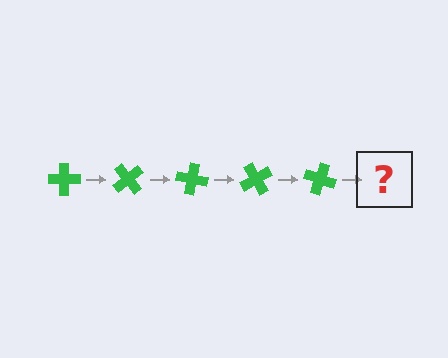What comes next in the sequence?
The next element should be a green cross rotated 250 degrees.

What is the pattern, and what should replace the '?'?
The pattern is that the cross rotates 50 degrees each step. The '?' should be a green cross rotated 250 degrees.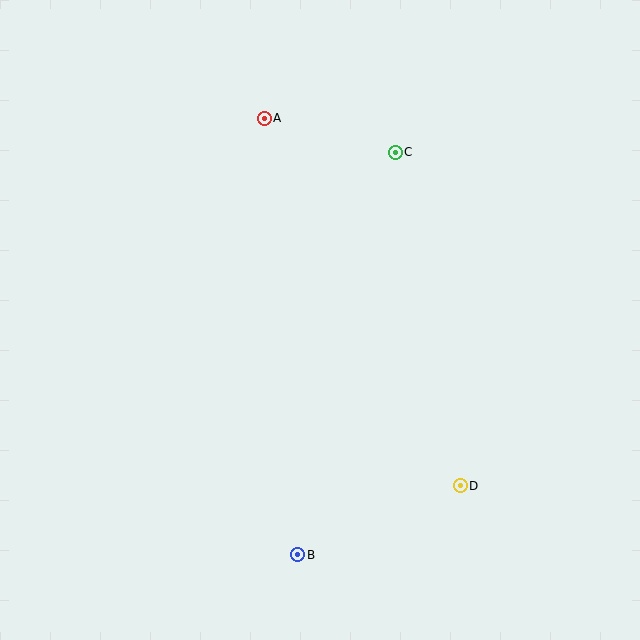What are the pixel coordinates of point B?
Point B is at (298, 555).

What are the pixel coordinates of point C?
Point C is at (395, 152).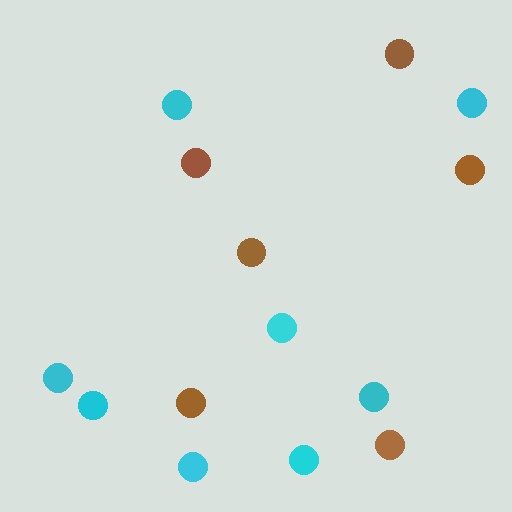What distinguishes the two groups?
There are 2 groups: one group of brown circles (6) and one group of cyan circles (8).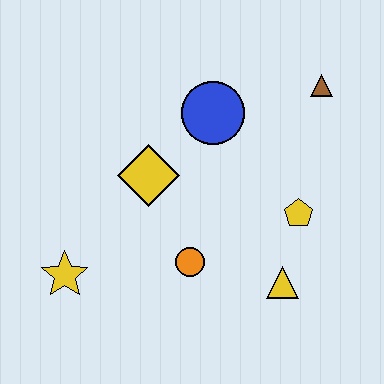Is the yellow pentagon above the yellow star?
Yes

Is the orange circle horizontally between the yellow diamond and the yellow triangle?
Yes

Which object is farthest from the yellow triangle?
The yellow star is farthest from the yellow triangle.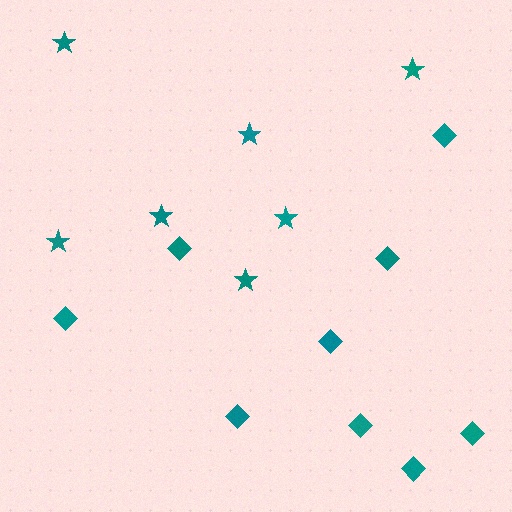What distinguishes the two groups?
There are 2 groups: one group of stars (7) and one group of diamonds (9).